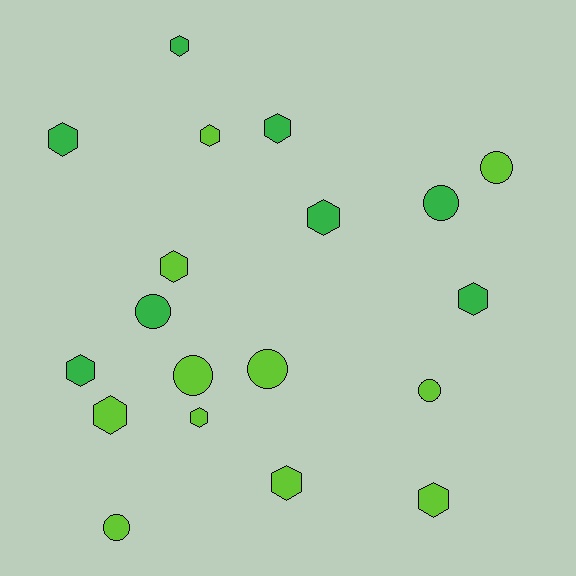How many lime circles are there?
There are 5 lime circles.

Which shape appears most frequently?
Hexagon, with 12 objects.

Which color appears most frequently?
Lime, with 11 objects.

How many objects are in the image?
There are 19 objects.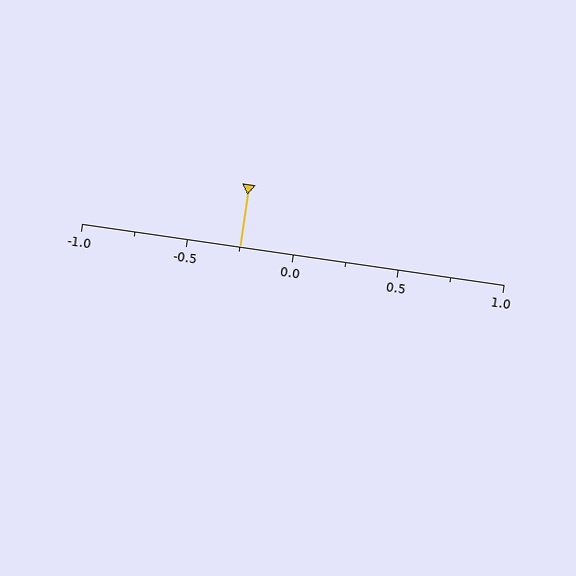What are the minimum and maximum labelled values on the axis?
The axis runs from -1.0 to 1.0.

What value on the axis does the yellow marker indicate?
The marker indicates approximately -0.25.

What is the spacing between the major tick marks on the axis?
The major ticks are spaced 0.5 apart.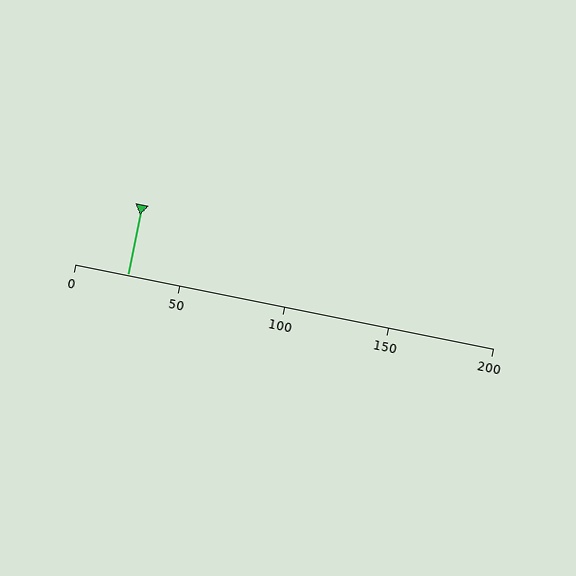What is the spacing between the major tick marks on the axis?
The major ticks are spaced 50 apart.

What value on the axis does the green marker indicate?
The marker indicates approximately 25.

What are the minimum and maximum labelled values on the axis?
The axis runs from 0 to 200.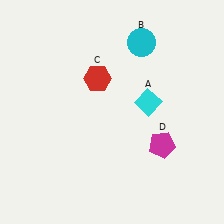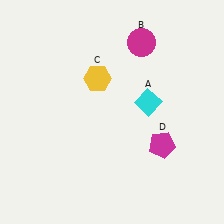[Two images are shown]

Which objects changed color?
B changed from cyan to magenta. C changed from red to yellow.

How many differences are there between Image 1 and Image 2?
There are 2 differences between the two images.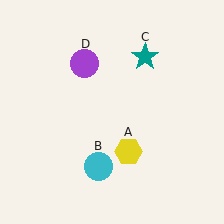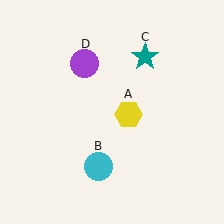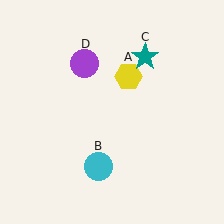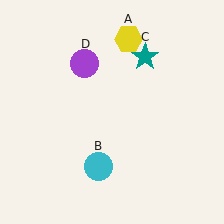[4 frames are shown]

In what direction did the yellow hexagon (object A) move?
The yellow hexagon (object A) moved up.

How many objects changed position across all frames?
1 object changed position: yellow hexagon (object A).